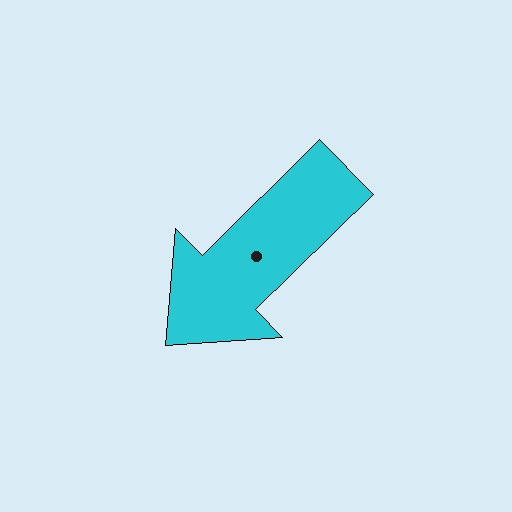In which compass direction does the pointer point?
Southwest.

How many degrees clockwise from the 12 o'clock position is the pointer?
Approximately 225 degrees.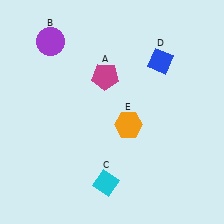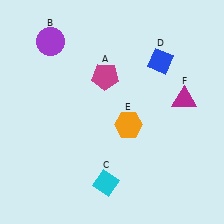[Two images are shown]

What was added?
A magenta triangle (F) was added in Image 2.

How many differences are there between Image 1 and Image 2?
There is 1 difference between the two images.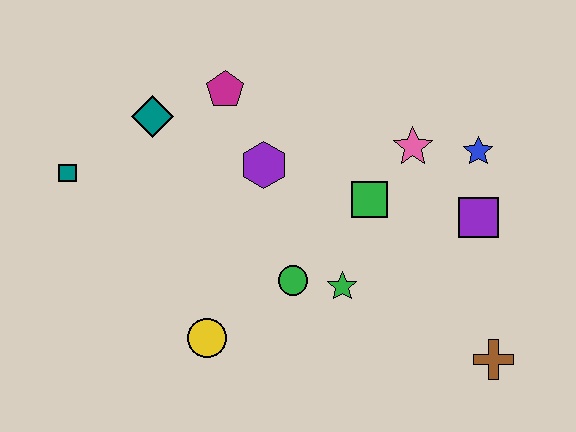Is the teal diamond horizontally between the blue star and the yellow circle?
No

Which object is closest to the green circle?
The green star is closest to the green circle.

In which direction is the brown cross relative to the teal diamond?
The brown cross is to the right of the teal diamond.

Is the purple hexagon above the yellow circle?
Yes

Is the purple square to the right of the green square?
Yes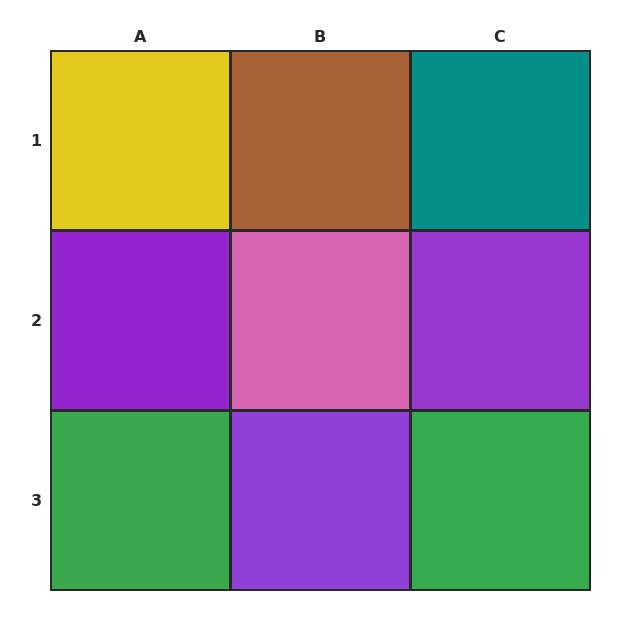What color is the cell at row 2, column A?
Purple.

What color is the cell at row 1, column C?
Teal.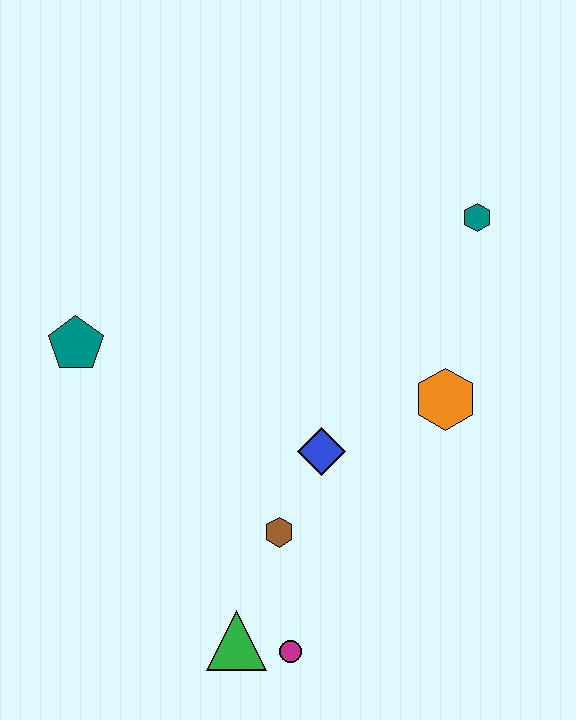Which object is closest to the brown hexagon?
The blue diamond is closest to the brown hexagon.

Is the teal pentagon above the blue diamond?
Yes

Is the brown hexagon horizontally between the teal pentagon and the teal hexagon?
Yes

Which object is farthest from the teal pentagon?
The teal hexagon is farthest from the teal pentagon.